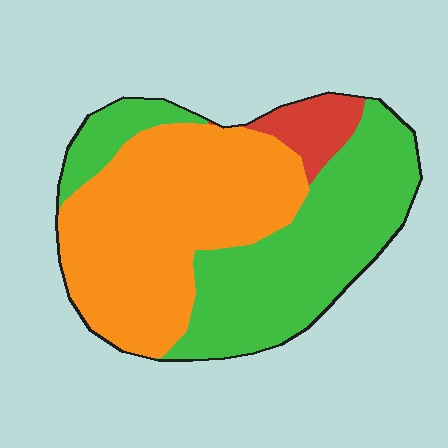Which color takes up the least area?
Red, at roughly 5%.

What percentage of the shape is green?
Green covers around 45% of the shape.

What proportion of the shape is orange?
Orange takes up about one half (1/2) of the shape.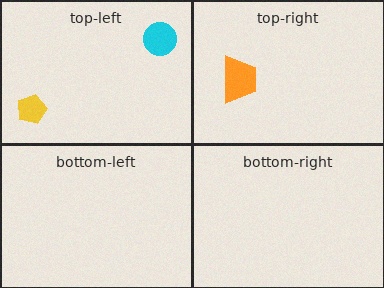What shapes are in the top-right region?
The orange trapezoid.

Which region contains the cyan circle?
The top-left region.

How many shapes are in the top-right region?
1.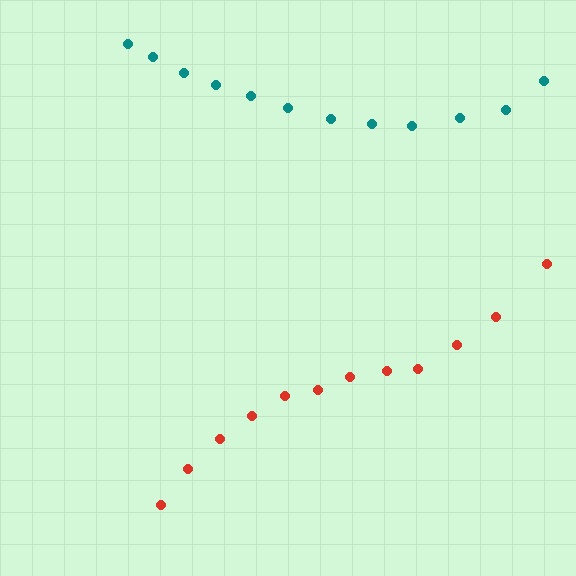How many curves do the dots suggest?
There are 2 distinct paths.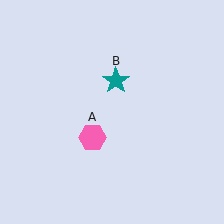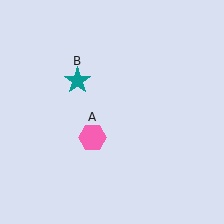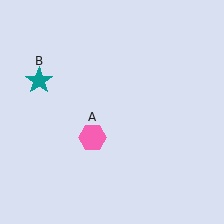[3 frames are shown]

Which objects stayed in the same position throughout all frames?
Pink hexagon (object A) remained stationary.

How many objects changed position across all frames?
1 object changed position: teal star (object B).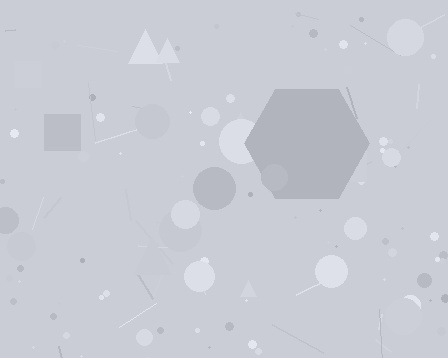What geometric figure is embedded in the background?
A hexagon is embedded in the background.